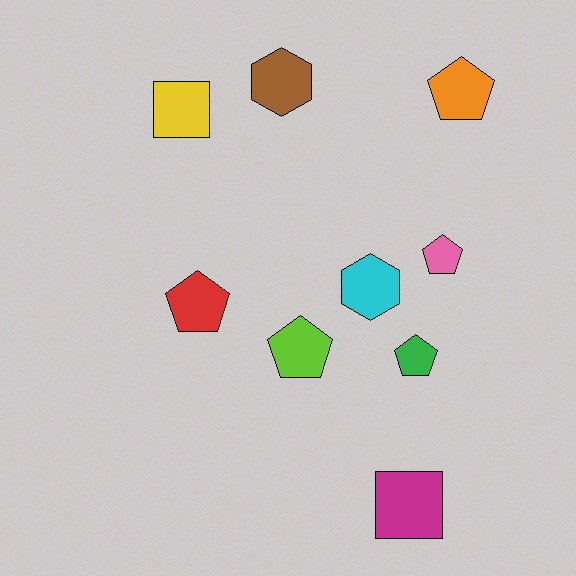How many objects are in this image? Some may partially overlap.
There are 9 objects.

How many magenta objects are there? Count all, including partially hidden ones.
There is 1 magenta object.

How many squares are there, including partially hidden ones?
There are 2 squares.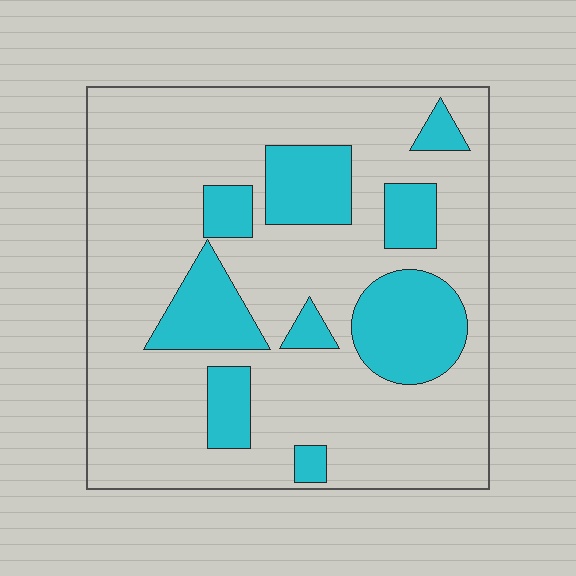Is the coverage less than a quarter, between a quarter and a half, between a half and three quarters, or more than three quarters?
Less than a quarter.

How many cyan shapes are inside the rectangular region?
9.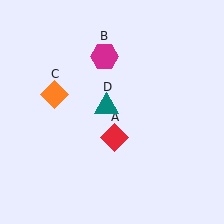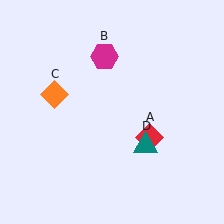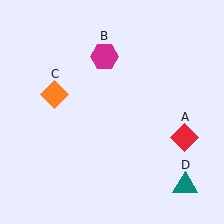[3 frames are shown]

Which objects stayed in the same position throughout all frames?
Magenta hexagon (object B) and orange diamond (object C) remained stationary.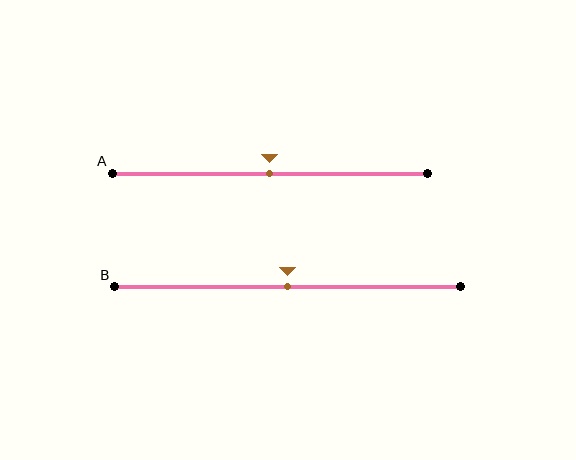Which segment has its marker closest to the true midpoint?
Segment A has its marker closest to the true midpoint.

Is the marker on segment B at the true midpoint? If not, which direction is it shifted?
Yes, the marker on segment B is at the true midpoint.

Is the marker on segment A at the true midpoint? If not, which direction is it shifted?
Yes, the marker on segment A is at the true midpoint.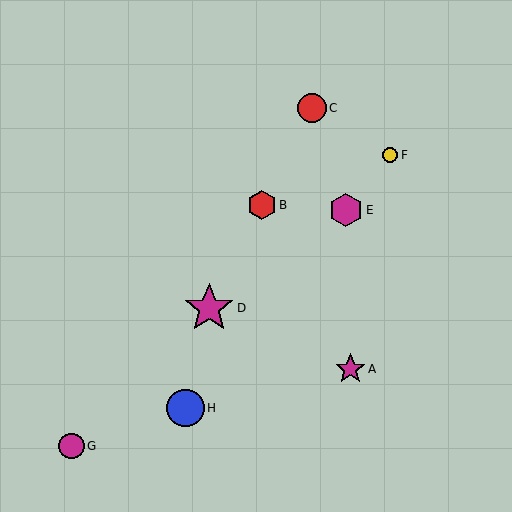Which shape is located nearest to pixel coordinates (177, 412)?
The blue circle (labeled H) at (186, 408) is nearest to that location.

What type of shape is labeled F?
Shape F is a yellow circle.